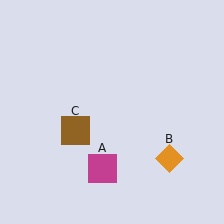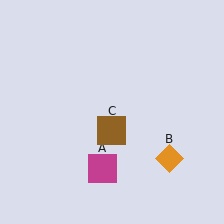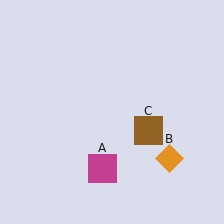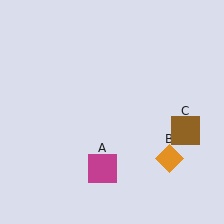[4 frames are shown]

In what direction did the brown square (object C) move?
The brown square (object C) moved right.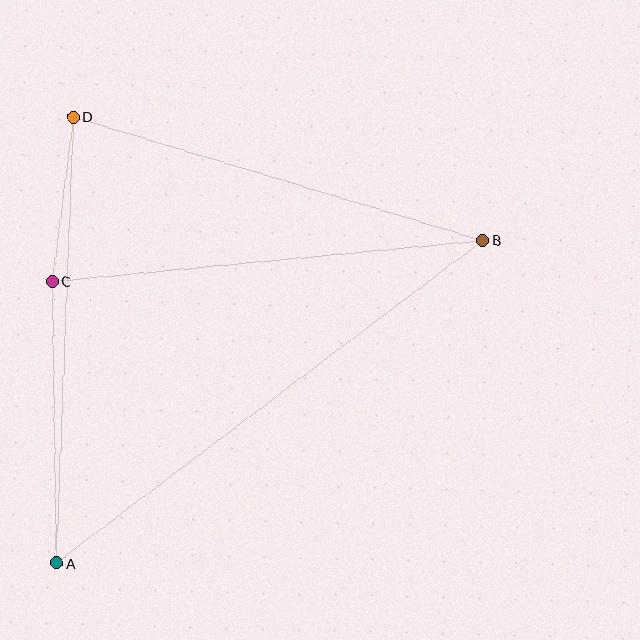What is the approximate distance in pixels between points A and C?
The distance between A and C is approximately 282 pixels.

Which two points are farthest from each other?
Points A and B are farthest from each other.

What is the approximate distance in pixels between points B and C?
The distance between B and C is approximately 433 pixels.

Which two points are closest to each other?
Points C and D are closest to each other.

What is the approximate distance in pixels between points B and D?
The distance between B and D is approximately 428 pixels.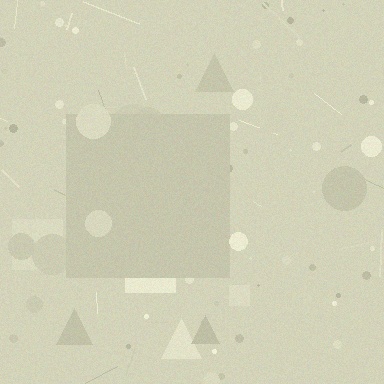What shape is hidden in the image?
A square is hidden in the image.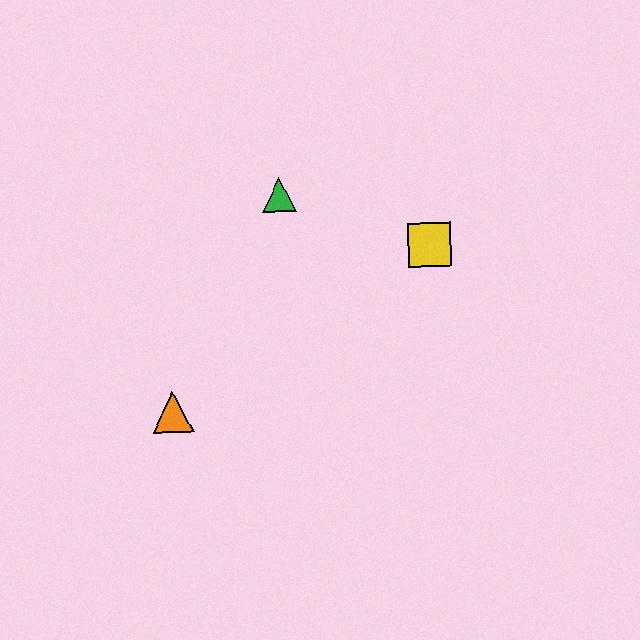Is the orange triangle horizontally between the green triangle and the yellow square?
No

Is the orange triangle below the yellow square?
Yes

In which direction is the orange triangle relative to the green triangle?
The orange triangle is below the green triangle.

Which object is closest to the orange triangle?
The green triangle is closest to the orange triangle.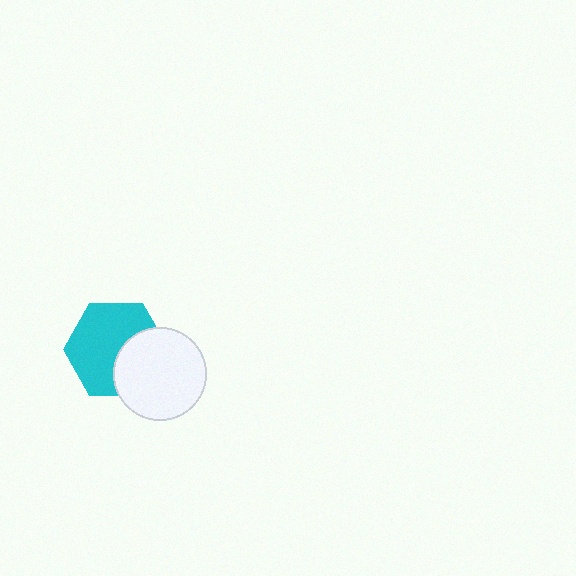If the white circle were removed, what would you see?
You would see the complete cyan hexagon.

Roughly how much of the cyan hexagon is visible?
About half of it is visible (roughly 65%).